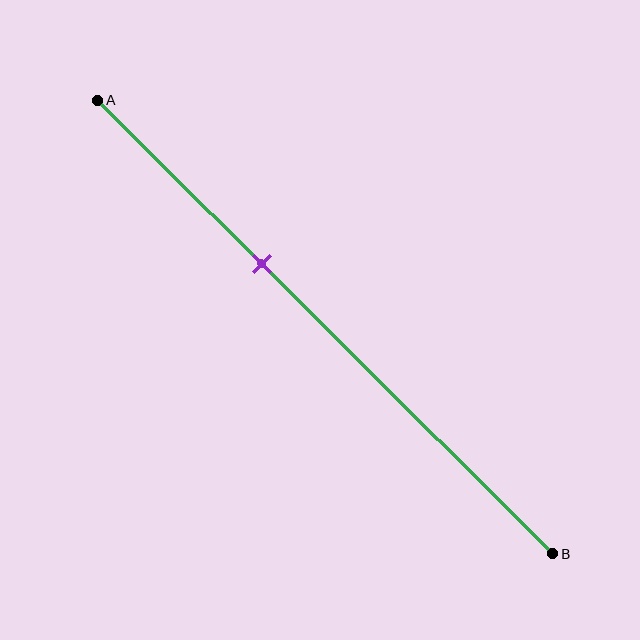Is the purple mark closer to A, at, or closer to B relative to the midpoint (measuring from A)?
The purple mark is closer to point A than the midpoint of segment AB.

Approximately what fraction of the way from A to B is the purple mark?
The purple mark is approximately 35% of the way from A to B.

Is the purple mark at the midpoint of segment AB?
No, the mark is at about 35% from A, not at the 50% midpoint.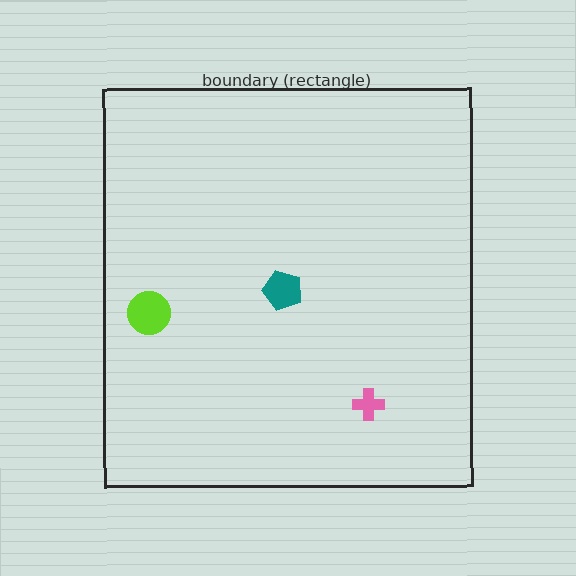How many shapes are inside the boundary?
3 inside, 0 outside.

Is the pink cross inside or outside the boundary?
Inside.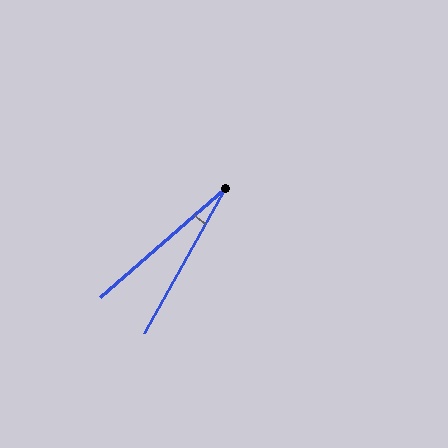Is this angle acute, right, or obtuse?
It is acute.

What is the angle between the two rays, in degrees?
Approximately 20 degrees.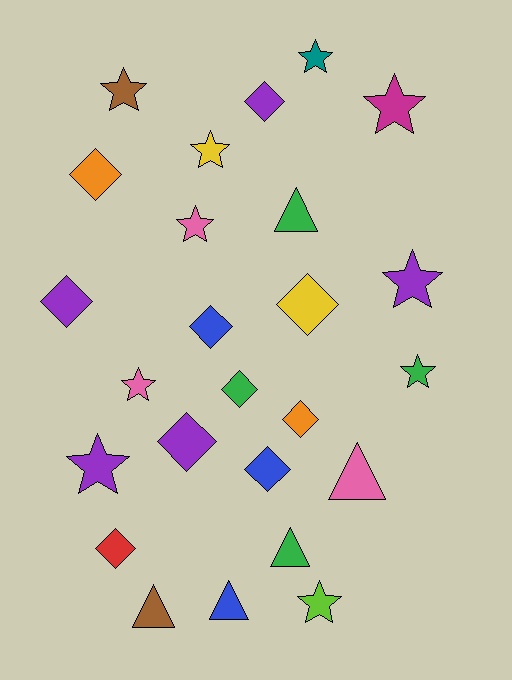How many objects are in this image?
There are 25 objects.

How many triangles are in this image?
There are 5 triangles.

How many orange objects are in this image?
There are 2 orange objects.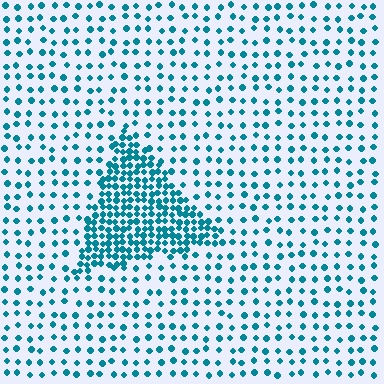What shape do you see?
I see a triangle.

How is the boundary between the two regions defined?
The boundary is defined by a change in element density (approximately 2.8x ratio). All elements are the same color, size, and shape.